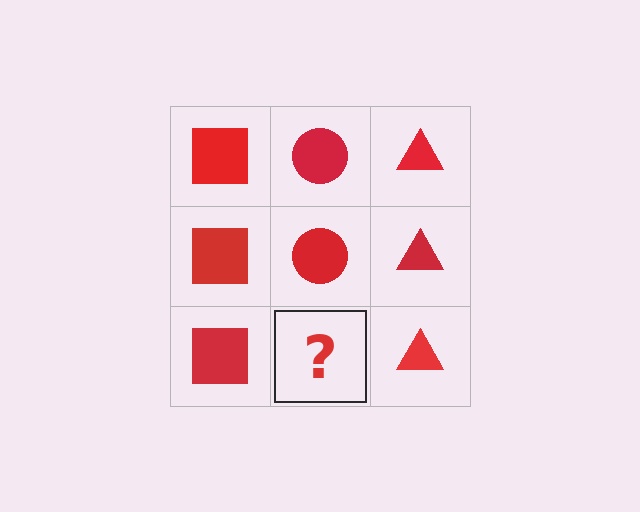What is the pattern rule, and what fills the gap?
The rule is that each column has a consistent shape. The gap should be filled with a red circle.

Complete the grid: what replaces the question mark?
The question mark should be replaced with a red circle.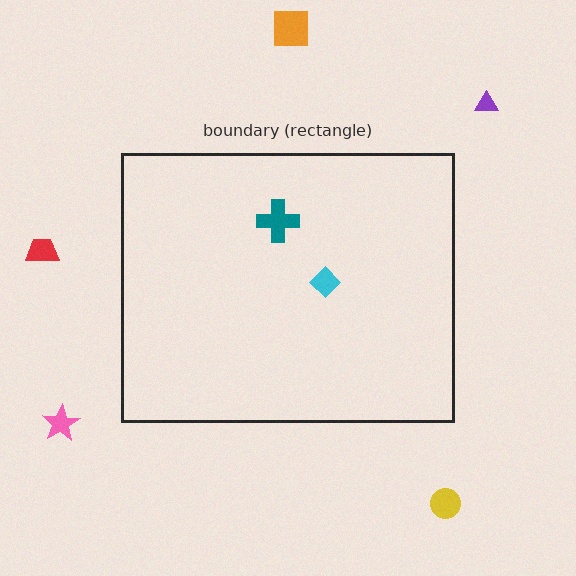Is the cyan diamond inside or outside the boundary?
Inside.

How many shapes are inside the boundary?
2 inside, 5 outside.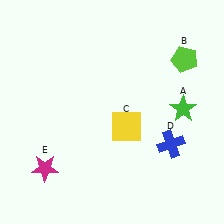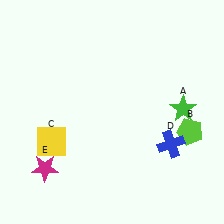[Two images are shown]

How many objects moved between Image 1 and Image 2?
2 objects moved between the two images.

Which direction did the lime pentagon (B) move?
The lime pentagon (B) moved down.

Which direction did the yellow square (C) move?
The yellow square (C) moved left.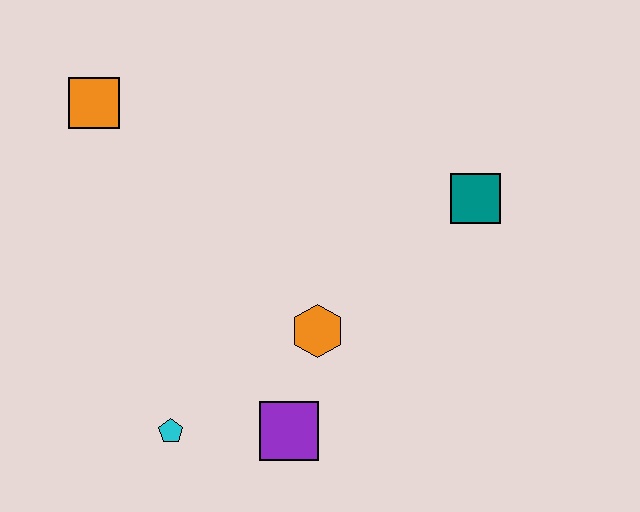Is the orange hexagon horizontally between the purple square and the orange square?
No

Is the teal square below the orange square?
Yes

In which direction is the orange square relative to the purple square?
The orange square is above the purple square.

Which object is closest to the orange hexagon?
The purple square is closest to the orange hexagon.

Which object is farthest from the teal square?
The orange square is farthest from the teal square.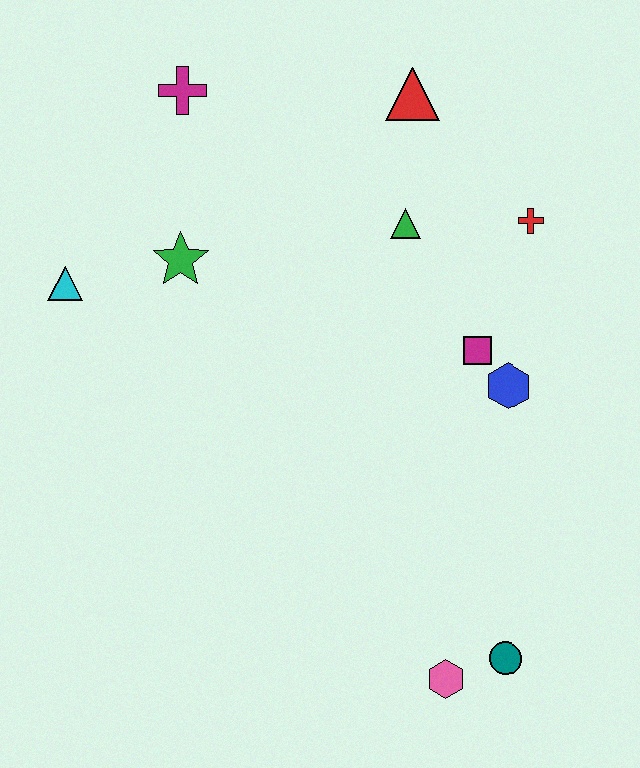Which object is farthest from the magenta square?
The cyan triangle is farthest from the magenta square.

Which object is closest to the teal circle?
The pink hexagon is closest to the teal circle.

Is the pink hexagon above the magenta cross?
No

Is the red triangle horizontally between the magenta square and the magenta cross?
Yes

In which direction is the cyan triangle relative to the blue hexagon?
The cyan triangle is to the left of the blue hexagon.